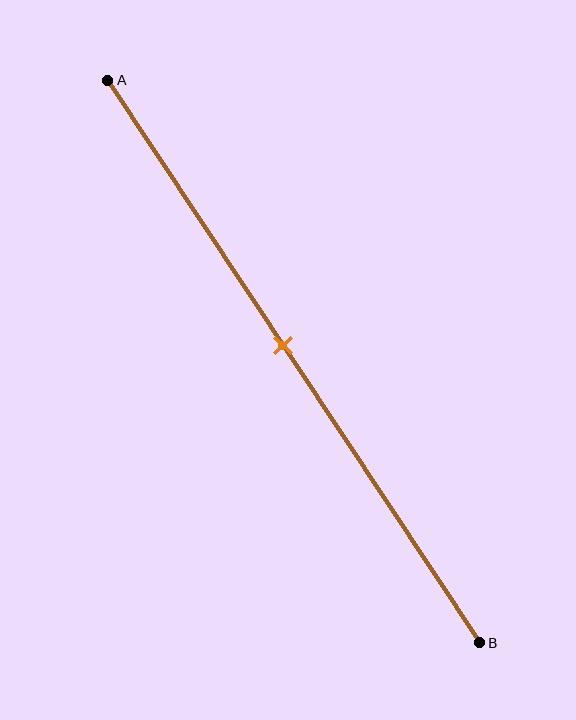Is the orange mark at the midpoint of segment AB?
Yes, the mark is approximately at the midpoint.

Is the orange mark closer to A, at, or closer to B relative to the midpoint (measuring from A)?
The orange mark is approximately at the midpoint of segment AB.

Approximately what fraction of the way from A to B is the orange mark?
The orange mark is approximately 45% of the way from A to B.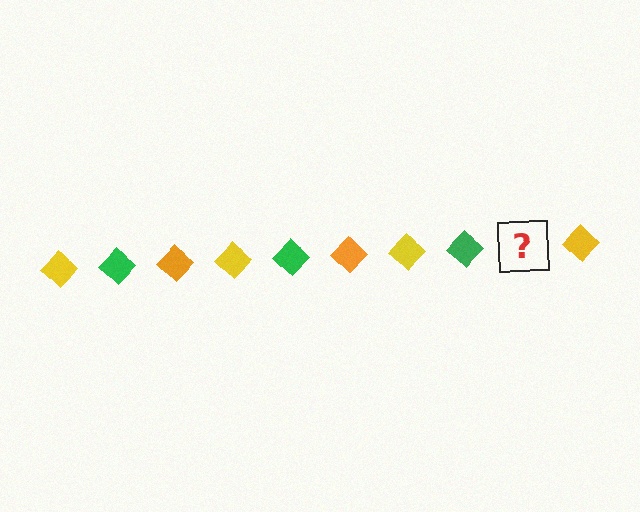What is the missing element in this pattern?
The missing element is an orange diamond.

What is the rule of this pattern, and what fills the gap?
The rule is that the pattern cycles through yellow, green, orange diamonds. The gap should be filled with an orange diamond.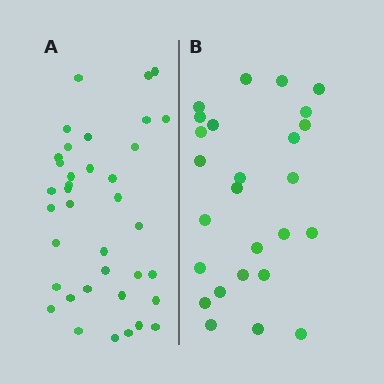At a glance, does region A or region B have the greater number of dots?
Region A (the left region) has more dots.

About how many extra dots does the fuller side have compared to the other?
Region A has roughly 12 or so more dots than region B.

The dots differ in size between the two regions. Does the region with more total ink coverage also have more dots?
No. Region B has more total ink coverage because its dots are larger, but region A actually contains more individual dots. Total area can be misleading — the number of items is what matters here.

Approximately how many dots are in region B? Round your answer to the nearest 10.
About 30 dots. (The exact count is 26, which rounds to 30.)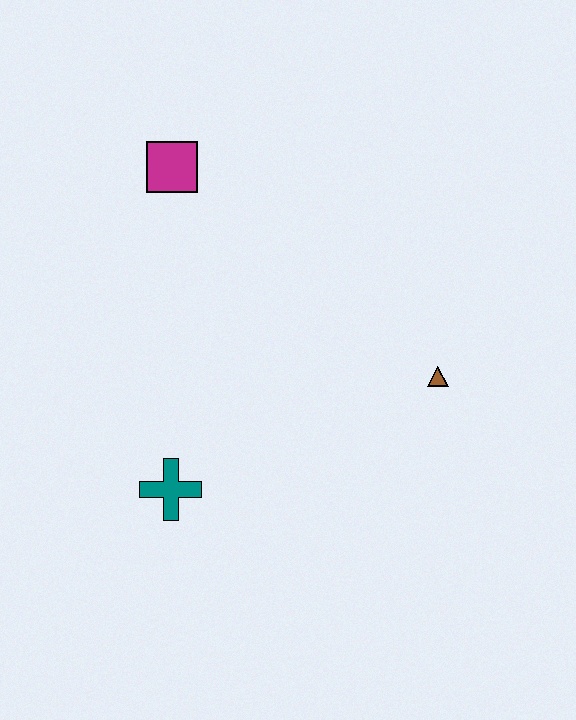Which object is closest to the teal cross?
The brown triangle is closest to the teal cross.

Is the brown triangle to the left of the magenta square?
No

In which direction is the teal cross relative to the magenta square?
The teal cross is below the magenta square.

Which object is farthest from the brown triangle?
The magenta square is farthest from the brown triangle.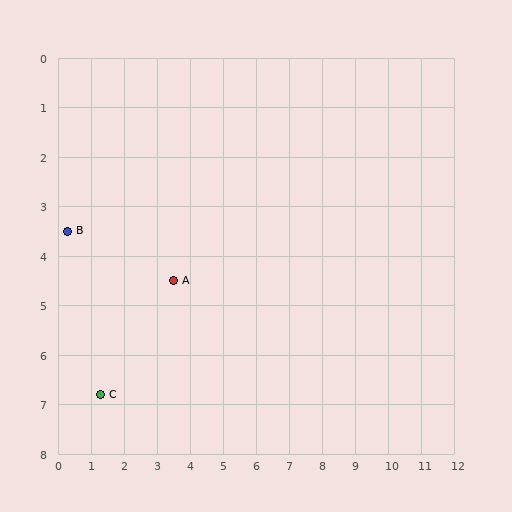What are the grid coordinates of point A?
Point A is at approximately (3.5, 4.5).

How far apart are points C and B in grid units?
Points C and B are about 3.4 grid units apart.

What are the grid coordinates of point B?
Point B is at approximately (0.3, 3.5).